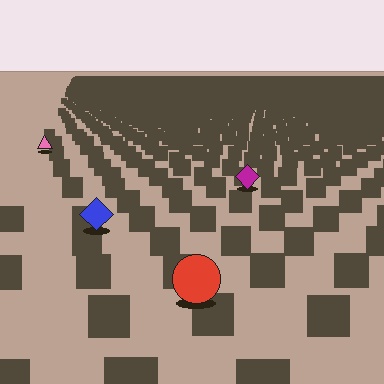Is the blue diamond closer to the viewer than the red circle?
No. The red circle is closer — you can tell from the texture gradient: the ground texture is coarser near it.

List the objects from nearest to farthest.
From nearest to farthest: the red circle, the blue diamond, the magenta diamond, the pink triangle.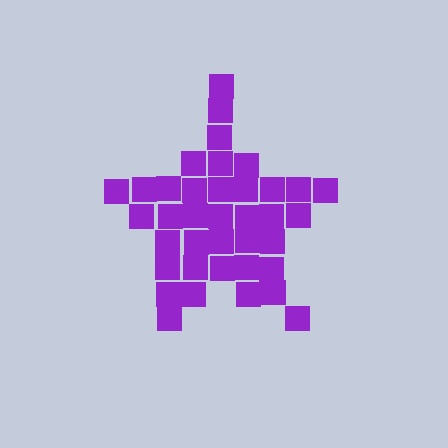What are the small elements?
The small elements are squares.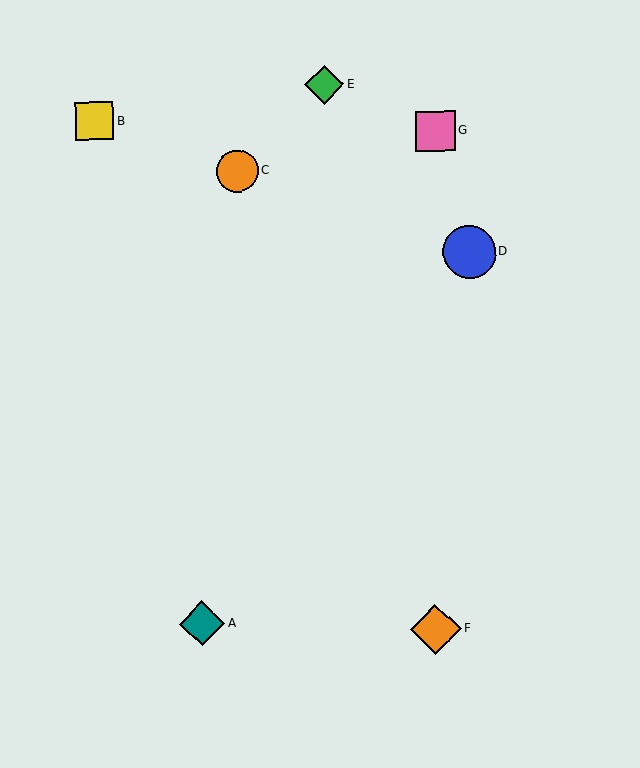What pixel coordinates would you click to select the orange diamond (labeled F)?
Click at (436, 629) to select the orange diamond F.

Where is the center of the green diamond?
The center of the green diamond is at (324, 85).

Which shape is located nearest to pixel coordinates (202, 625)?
The teal diamond (labeled A) at (202, 623) is nearest to that location.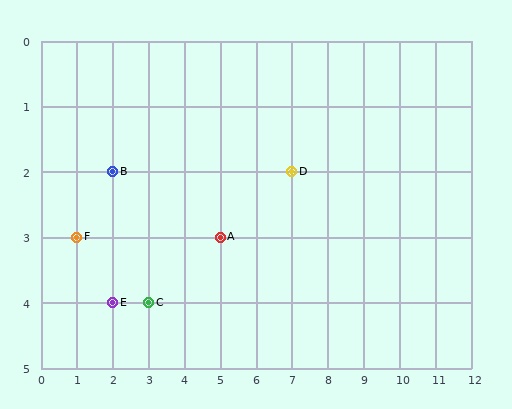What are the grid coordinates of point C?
Point C is at grid coordinates (3, 4).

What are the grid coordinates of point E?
Point E is at grid coordinates (2, 4).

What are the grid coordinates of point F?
Point F is at grid coordinates (1, 3).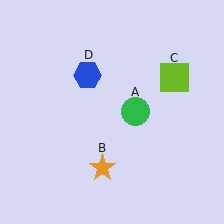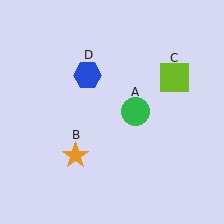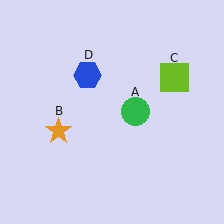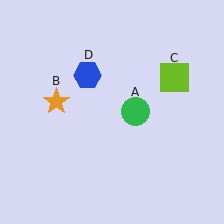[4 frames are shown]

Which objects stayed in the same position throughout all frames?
Green circle (object A) and lime square (object C) and blue hexagon (object D) remained stationary.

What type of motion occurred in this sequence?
The orange star (object B) rotated clockwise around the center of the scene.